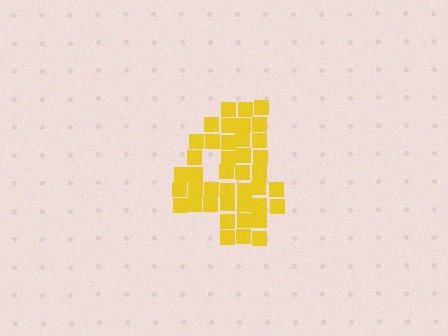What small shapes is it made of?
It is made of small squares.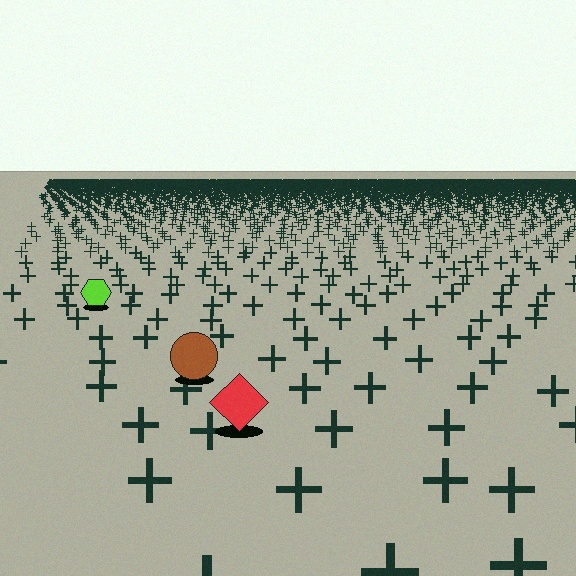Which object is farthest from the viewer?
The lime hexagon is farthest from the viewer. It appears smaller and the ground texture around it is denser.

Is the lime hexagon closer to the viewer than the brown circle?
No. The brown circle is closer — you can tell from the texture gradient: the ground texture is coarser near it.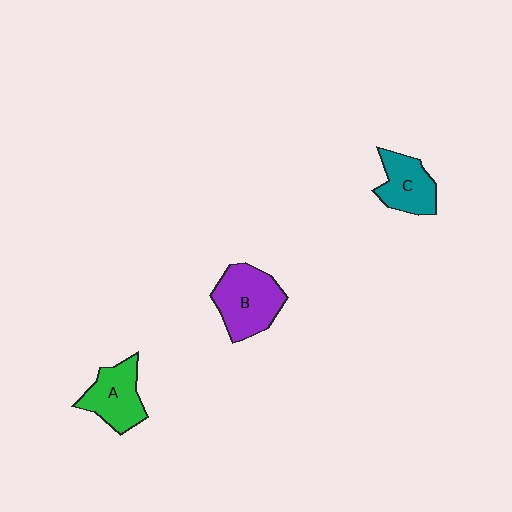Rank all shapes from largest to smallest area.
From largest to smallest: B (purple), A (green), C (teal).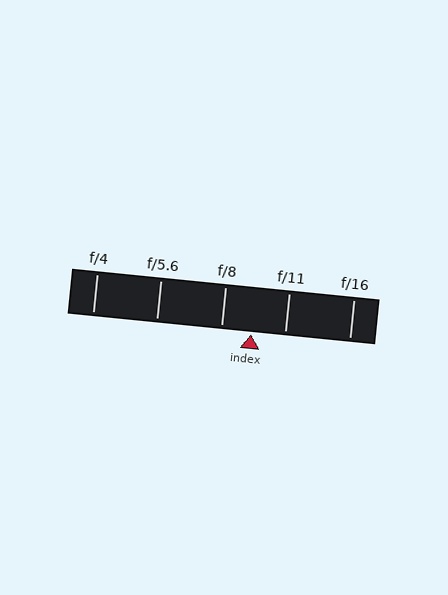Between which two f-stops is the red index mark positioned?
The index mark is between f/8 and f/11.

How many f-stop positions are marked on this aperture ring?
There are 5 f-stop positions marked.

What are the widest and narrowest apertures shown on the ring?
The widest aperture shown is f/4 and the narrowest is f/16.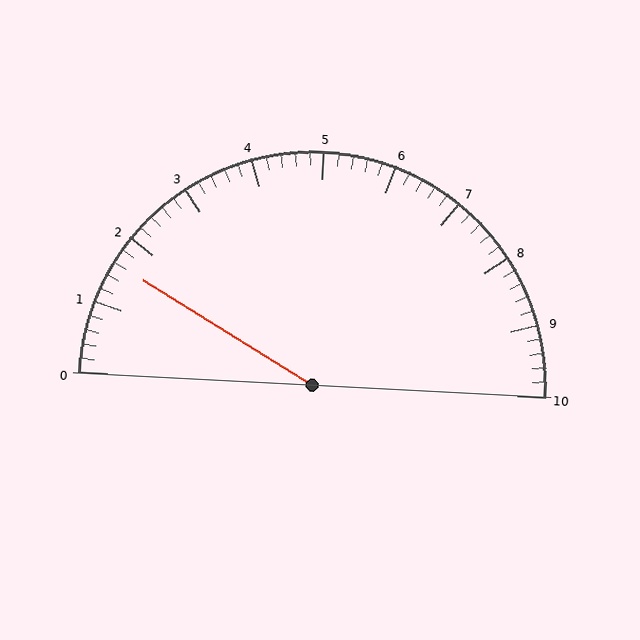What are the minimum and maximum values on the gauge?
The gauge ranges from 0 to 10.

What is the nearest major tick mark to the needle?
The nearest major tick mark is 2.